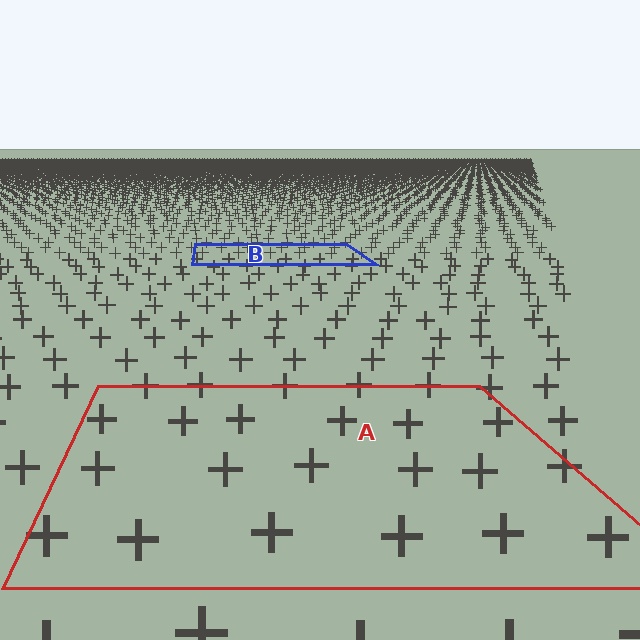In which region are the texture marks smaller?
The texture marks are smaller in region B, because it is farther away.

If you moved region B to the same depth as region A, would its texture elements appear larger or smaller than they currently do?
They would appear larger. At a closer depth, the same texture elements are projected at a bigger on-screen size.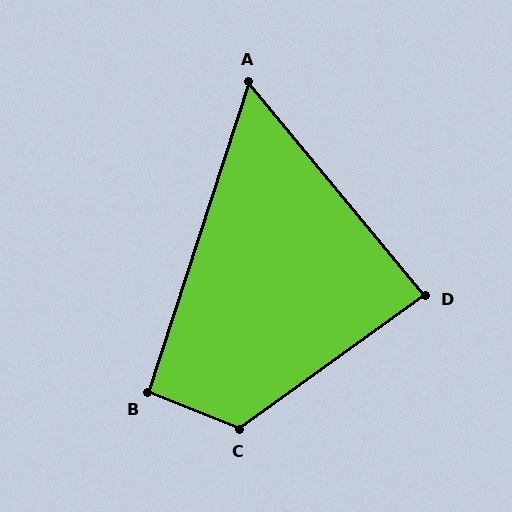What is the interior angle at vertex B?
Approximately 94 degrees (approximately right).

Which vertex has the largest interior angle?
C, at approximately 122 degrees.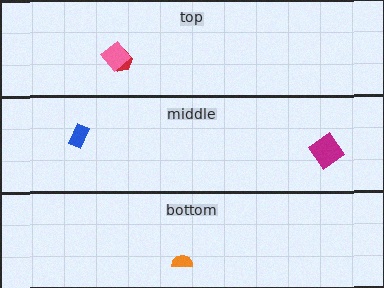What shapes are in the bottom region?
The orange semicircle.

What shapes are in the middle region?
The blue rectangle, the magenta diamond.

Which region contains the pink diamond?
The top region.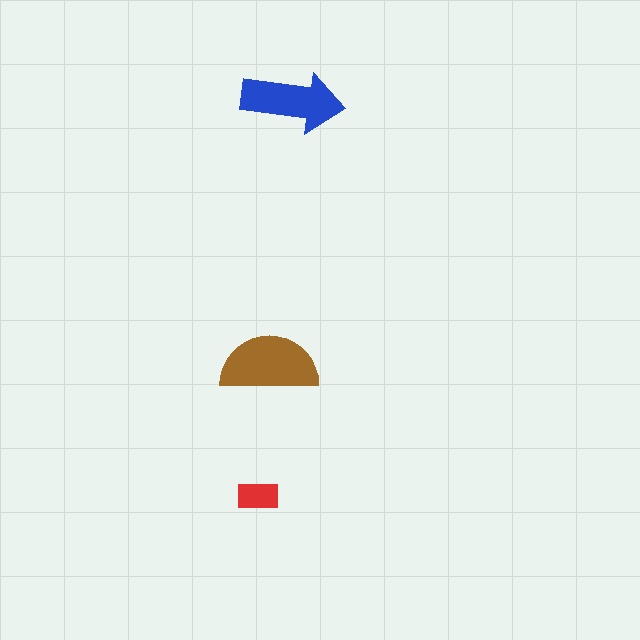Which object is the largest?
The brown semicircle.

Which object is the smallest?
The red rectangle.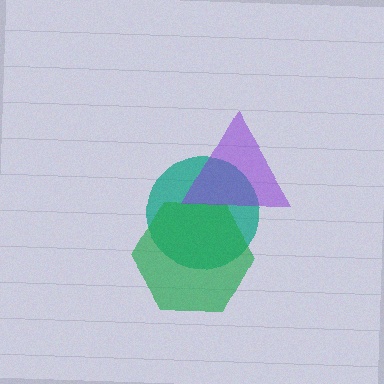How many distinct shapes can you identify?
There are 3 distinct shapes: a teal circle, a green hexagon, a purple triangle.